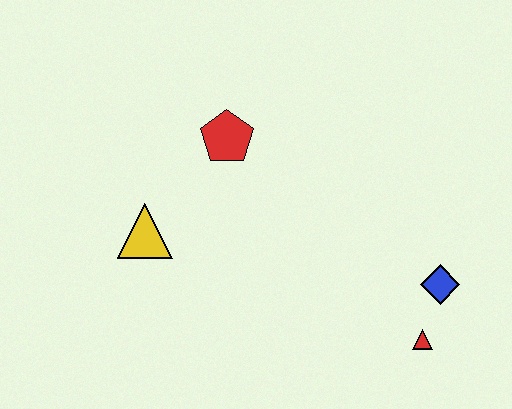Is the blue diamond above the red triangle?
Yes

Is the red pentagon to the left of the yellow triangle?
No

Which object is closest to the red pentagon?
The yellow triangle is closest to the red pentagon.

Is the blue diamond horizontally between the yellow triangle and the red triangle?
No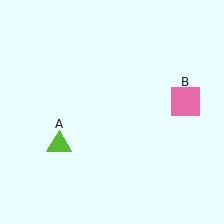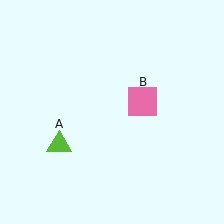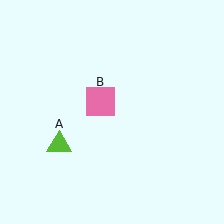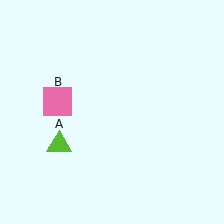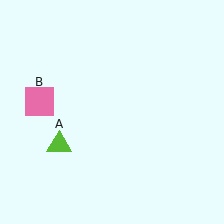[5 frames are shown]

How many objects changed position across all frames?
1 object changed position: pink square (object B).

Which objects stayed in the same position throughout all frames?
Lime triangle (object A) remained stationary.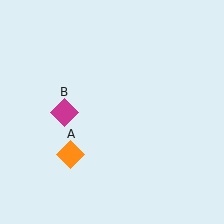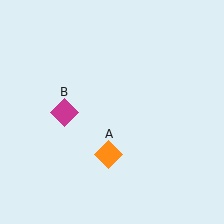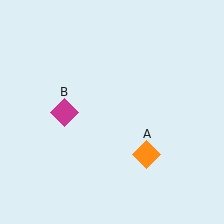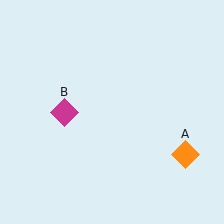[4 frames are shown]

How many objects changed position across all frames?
1 object changed position: orange diamond (object A).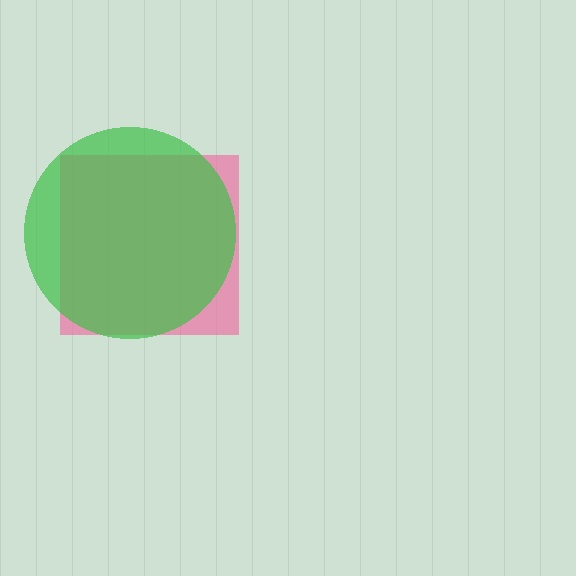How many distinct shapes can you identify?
There are 2 distinct shapes: a pink square, a green circle.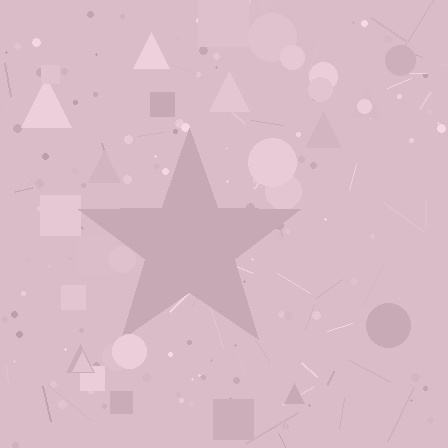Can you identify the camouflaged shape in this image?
The camouflaged shape is a star.